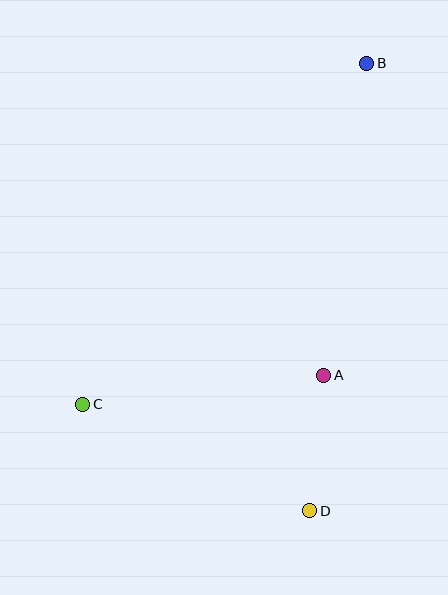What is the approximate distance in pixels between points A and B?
The distance between A and B is approximately 315 pixels.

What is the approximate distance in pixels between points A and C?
The distance between A and C is approximately 243 pixels.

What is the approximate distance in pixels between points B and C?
The distance between B and C is approximately 444 pixels.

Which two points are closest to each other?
Points A and D are closest to each other.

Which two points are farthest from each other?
Points B and D are farthest from each other.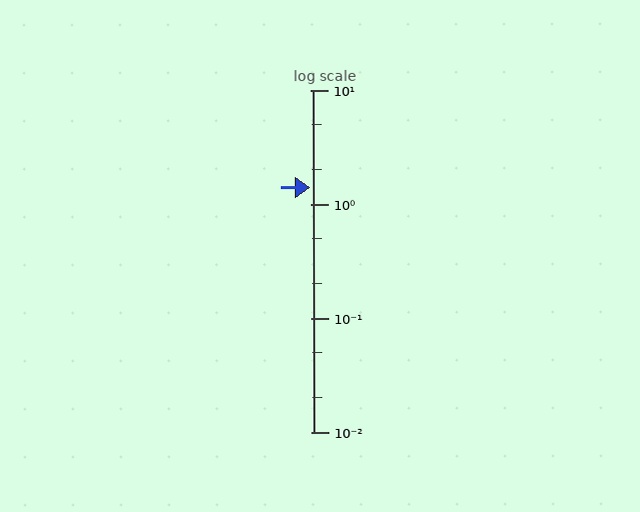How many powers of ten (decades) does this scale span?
The scale spans 3 decades, from 0.01 to 10.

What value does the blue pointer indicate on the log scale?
The pointer indicates approximately 1.4.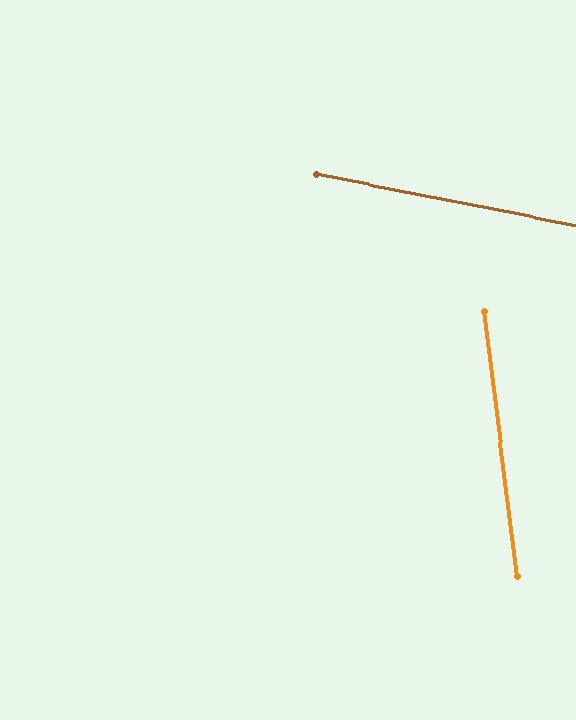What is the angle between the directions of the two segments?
Approximately 72 degrees.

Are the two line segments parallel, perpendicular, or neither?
Neither parallel nor perpendicular — they differ by about 72°.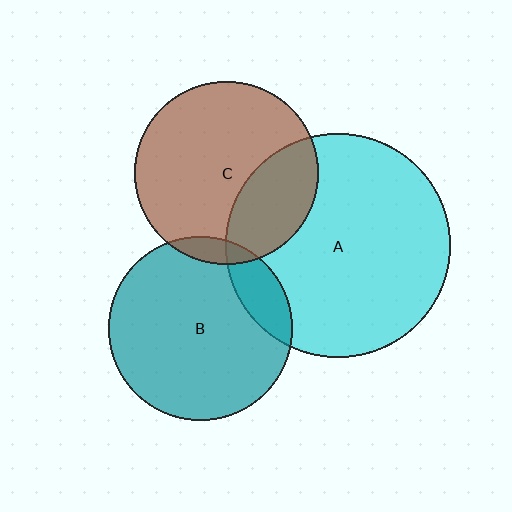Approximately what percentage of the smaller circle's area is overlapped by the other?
Approximately 30%.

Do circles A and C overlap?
Yes.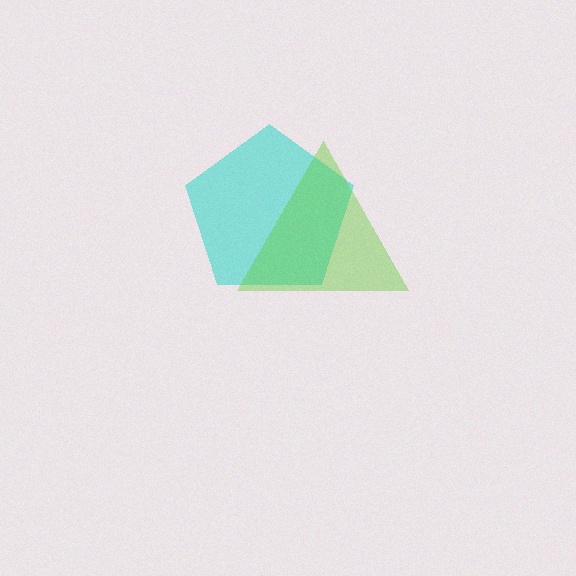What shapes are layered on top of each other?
The layered shapes are: a cyan pentagon, a lime triangle.